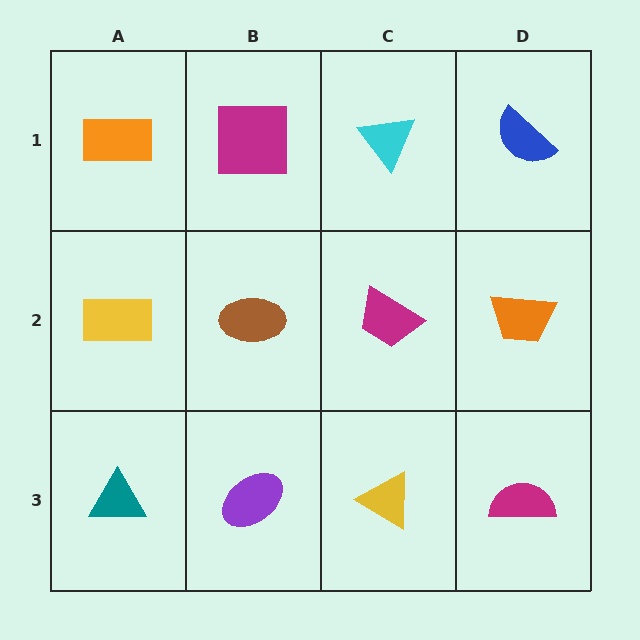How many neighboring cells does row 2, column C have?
4.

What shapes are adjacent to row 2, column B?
A magenta square (row 1, column B), a purple ellipse (row 3, column B), a yellow rectangle (row 2, column A), a magenta trapezoid (row 2, column C).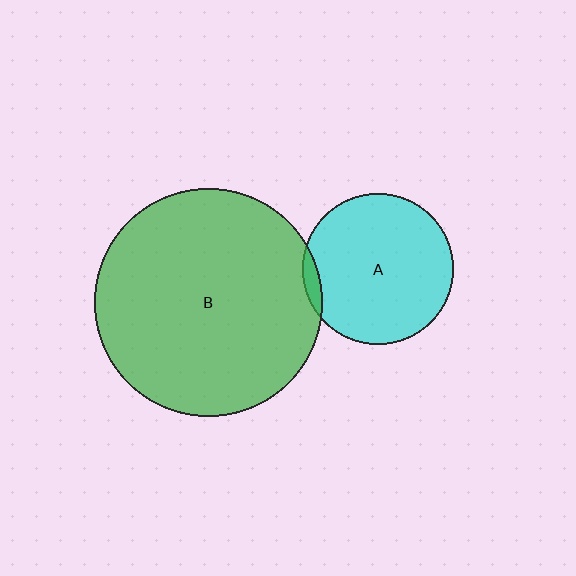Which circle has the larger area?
Circle B (green).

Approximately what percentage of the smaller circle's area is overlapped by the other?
Approximately 5%.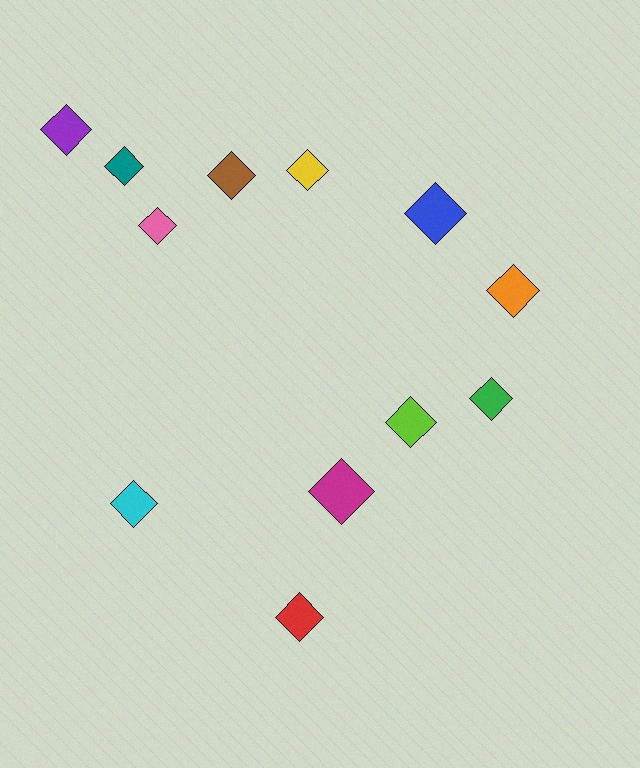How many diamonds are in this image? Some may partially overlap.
There are 12 diamonds.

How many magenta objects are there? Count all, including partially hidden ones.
There is 1 magenta object.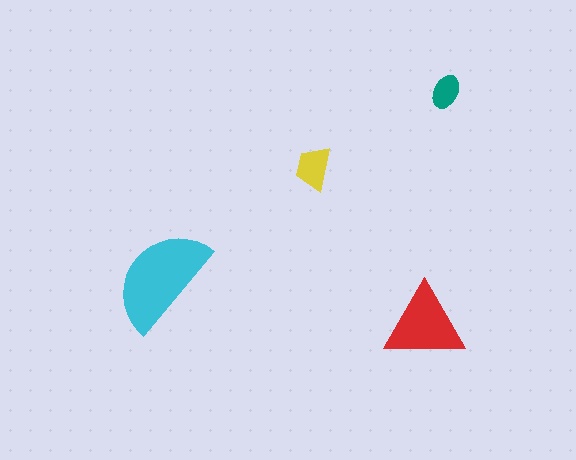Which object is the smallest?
The teal ellipse.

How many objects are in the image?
There are 4 objects in the image.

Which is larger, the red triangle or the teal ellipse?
The red triangle.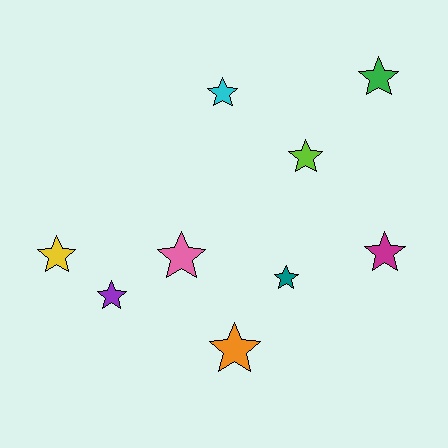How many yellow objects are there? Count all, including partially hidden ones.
There is 1 yellow object.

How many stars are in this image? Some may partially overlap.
There are 9 stars.